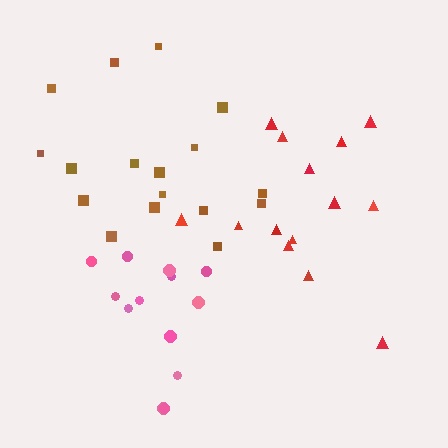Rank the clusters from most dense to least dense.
pink, red, brown.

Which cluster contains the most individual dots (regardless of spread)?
Brown (17).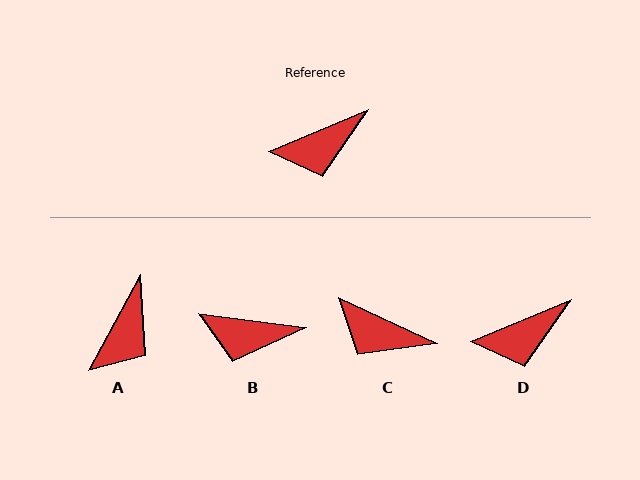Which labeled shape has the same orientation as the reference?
D.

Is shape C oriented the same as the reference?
No, it is off by about 47 degrees.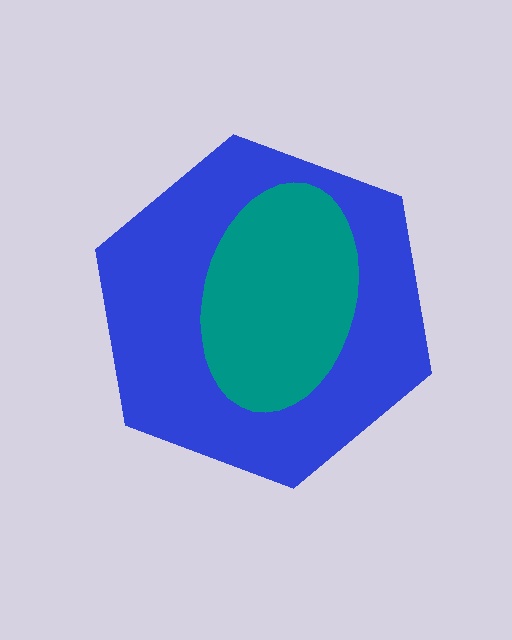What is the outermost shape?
The blue hexagon.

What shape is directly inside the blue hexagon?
The teal ellipse.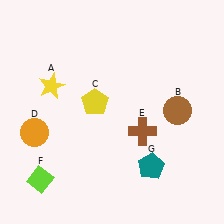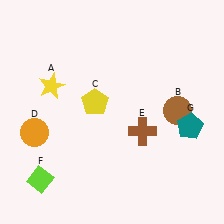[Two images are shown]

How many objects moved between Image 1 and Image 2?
1 object moved between the two images.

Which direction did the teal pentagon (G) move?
The teal pentagon (G) moved up.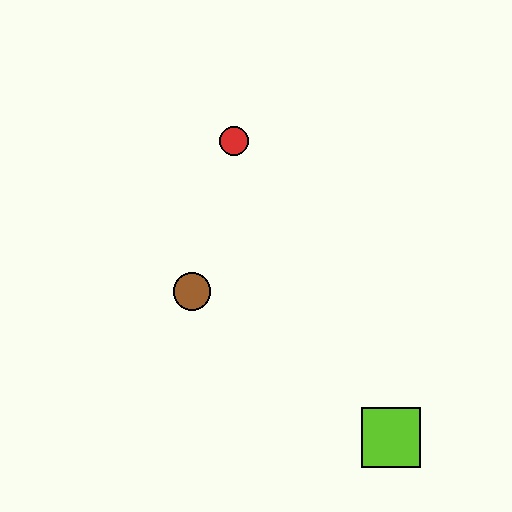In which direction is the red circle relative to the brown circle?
The red circle is above the brown circle.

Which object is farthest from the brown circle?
The lime square is farthest from the brown circle.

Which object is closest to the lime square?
The brown circle is closest to the lime square.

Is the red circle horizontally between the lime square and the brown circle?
Yes